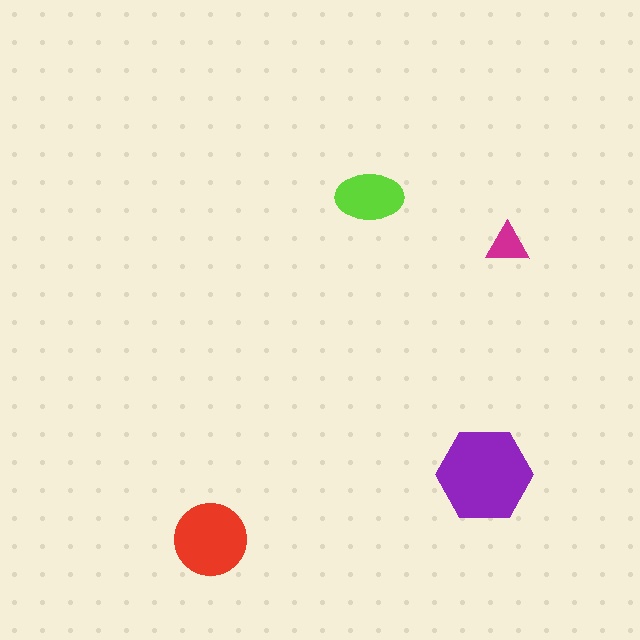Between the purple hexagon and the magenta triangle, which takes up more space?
The purple hexagon.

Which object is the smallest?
The magenta triangle.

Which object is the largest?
The purple hexagon.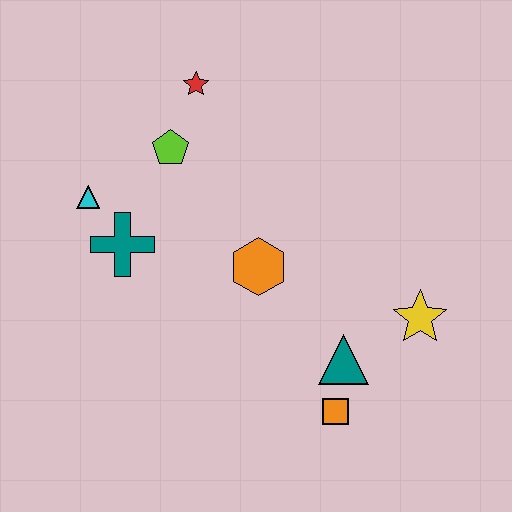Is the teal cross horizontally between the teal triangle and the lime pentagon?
No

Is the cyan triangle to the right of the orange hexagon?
No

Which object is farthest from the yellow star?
The cyan triangle is farthest from the yellow star.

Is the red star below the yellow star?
No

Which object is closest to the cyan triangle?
The teal cross is closest to the cyan triangle.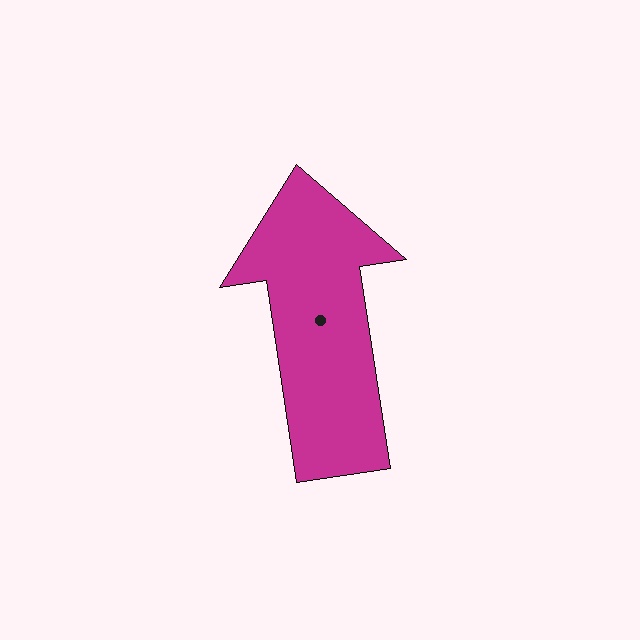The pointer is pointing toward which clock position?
Roughly 12 o'clock.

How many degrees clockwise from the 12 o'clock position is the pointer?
Approximately 351 degrees.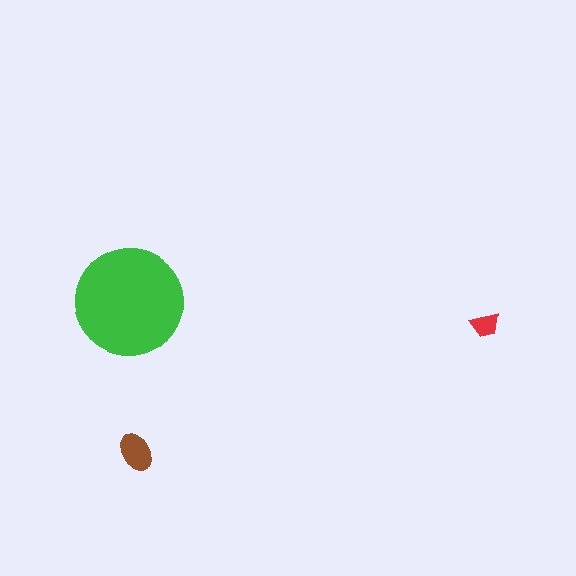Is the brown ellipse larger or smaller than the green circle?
Smaller.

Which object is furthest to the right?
The red trapezoid is rightmost.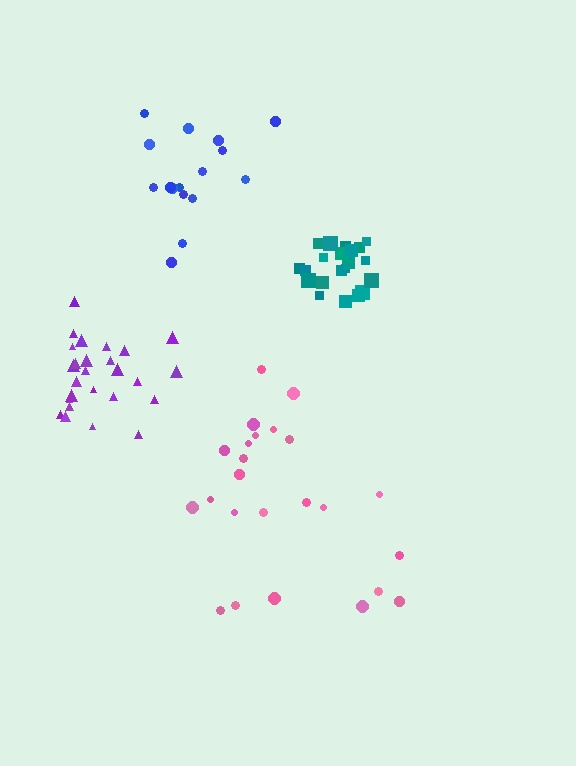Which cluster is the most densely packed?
Teal.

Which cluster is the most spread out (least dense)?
Pink.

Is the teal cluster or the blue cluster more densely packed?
Teal.